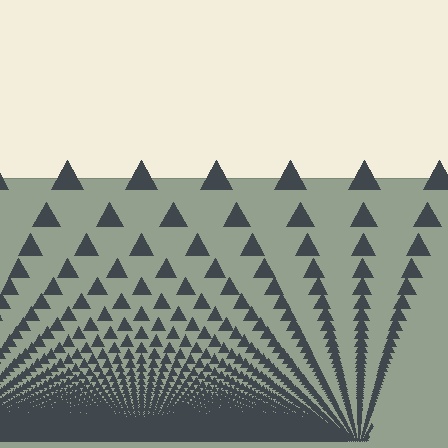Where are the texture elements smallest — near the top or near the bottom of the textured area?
Near the bottom.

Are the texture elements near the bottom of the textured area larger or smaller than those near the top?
Smaller. The gradient is inverted — elements near the bottom are smaller and denser.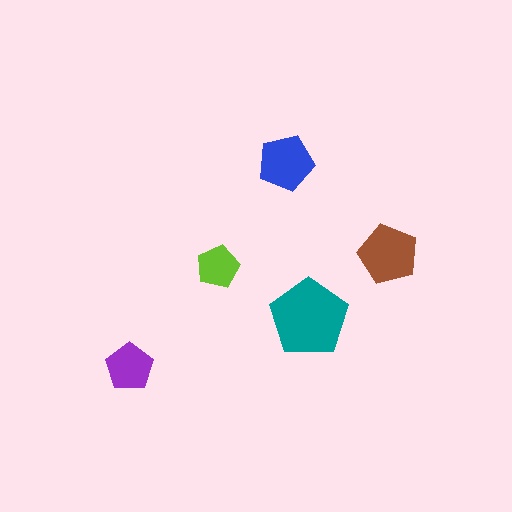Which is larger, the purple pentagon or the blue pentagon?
The blue one.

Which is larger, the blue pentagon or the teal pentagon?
The teal one.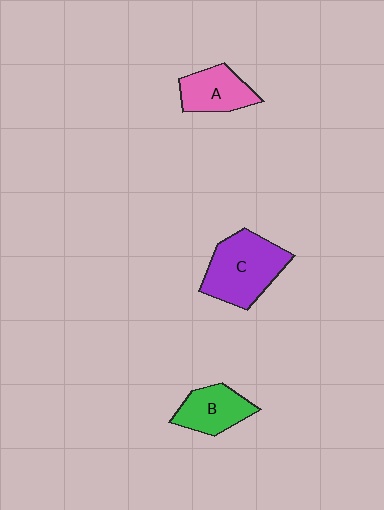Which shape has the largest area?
Shape C (purple).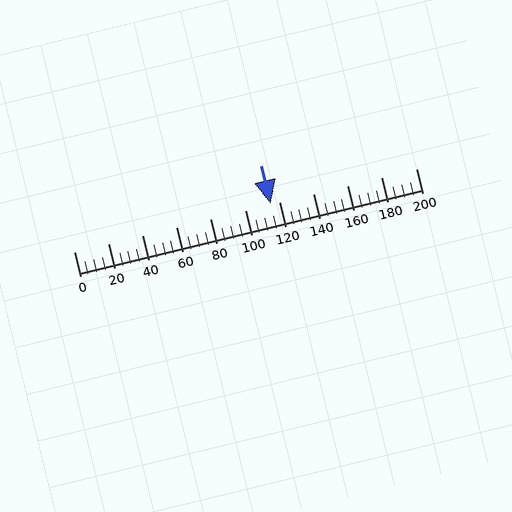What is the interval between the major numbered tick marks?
The major tick marks are spaced 20 units apart.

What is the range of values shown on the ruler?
The ruler shows values from 0 to 200.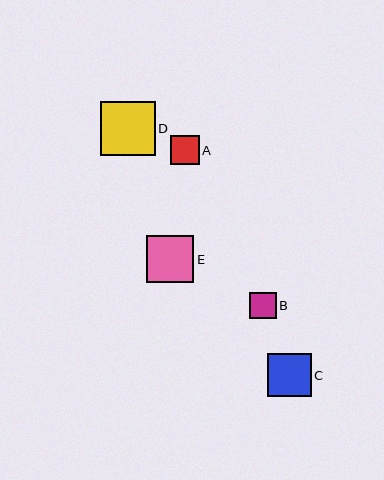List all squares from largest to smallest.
From largest to smallest: D, E, C, A, B.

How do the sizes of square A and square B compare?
Square A and square B are approximately the same size.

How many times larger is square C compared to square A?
Square C is approximately 1.5 times the size of square A.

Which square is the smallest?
Square B is the smallest with a size of approximately 27 pixels.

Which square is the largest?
Square D is the largest with a size of approximately 54 pixels.